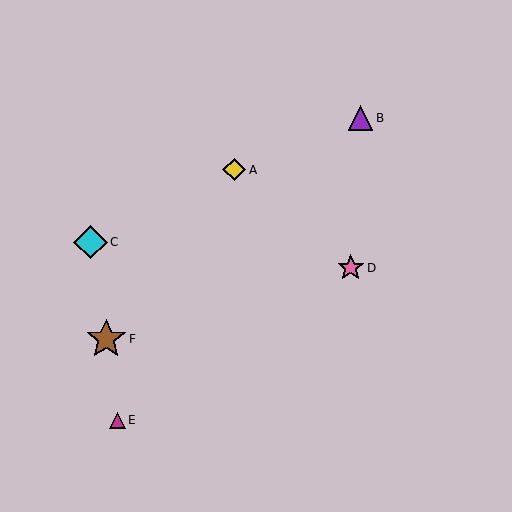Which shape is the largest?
The brown star (labeled F) is the largest.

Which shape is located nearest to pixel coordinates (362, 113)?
The purple triangle (labeled B) at (360, 118) is nearest to that location.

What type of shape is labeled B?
Shape B is a purple triangle.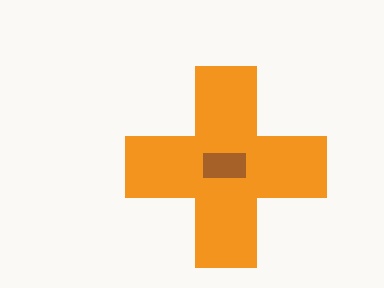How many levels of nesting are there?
2.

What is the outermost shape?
The orange cross.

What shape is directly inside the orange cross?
The brown rectangle.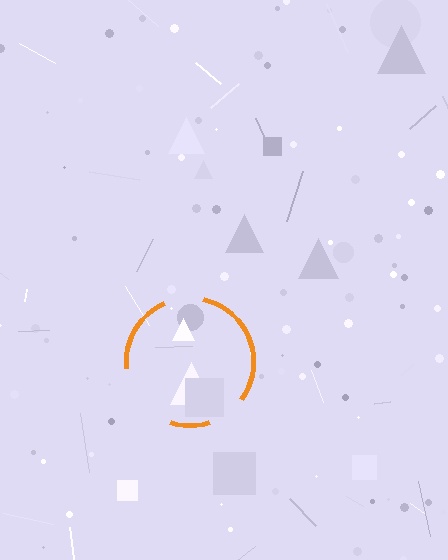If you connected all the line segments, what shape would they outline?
They would outline a circle.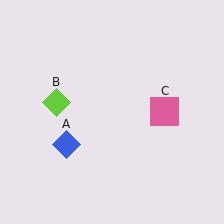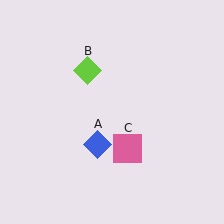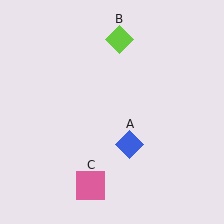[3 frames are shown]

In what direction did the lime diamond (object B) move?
The lime diamond (object B) moved up and to the right.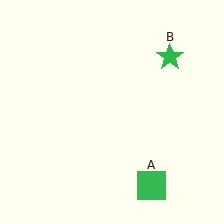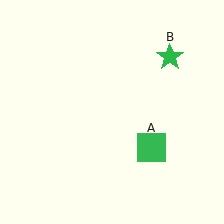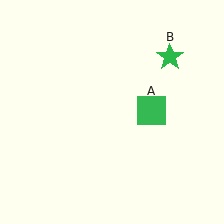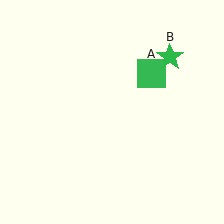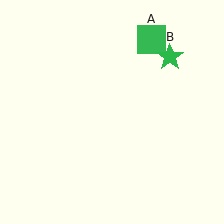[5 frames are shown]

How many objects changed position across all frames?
1 object changed position: green square (object A).